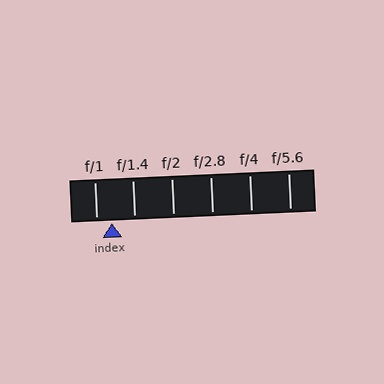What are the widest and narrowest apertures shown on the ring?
The widest aperture shown is f/1 and the narrowest is f/5.6.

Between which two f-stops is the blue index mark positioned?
The index mark is between f/1 and f/1.4.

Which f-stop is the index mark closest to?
The index mark is closest to f/1.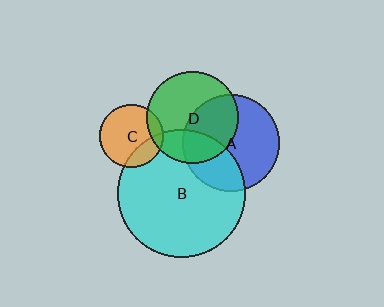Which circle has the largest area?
Circle B (cyan).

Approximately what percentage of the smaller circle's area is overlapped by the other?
Approximately 35%.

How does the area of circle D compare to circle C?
Approximately 2.1 times.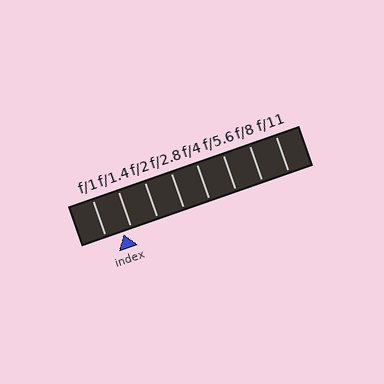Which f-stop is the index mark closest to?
The index mark is closest to f/1.4.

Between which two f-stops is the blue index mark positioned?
The index mark is between f/1 and f/1.4.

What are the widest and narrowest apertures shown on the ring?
The widest aperture shown is f/1 and the narrowest is f/11.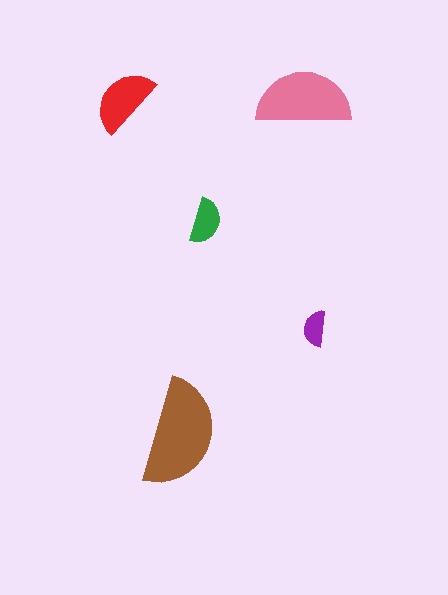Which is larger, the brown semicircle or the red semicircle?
The brown one.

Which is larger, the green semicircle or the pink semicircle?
The pink one.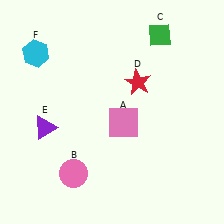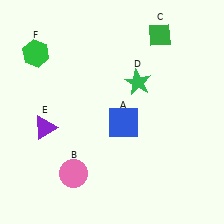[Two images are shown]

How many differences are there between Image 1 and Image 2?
There are 3 differences between the two images.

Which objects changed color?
A changed from pink to blue. D changed from red to green. F changed from cyan to green.